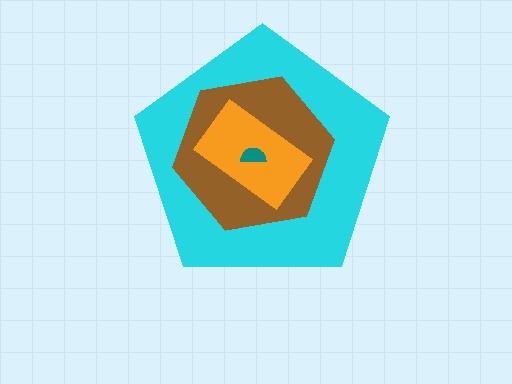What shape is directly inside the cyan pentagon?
The brown hexagon.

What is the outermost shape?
The cyan pentagon.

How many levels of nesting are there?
4.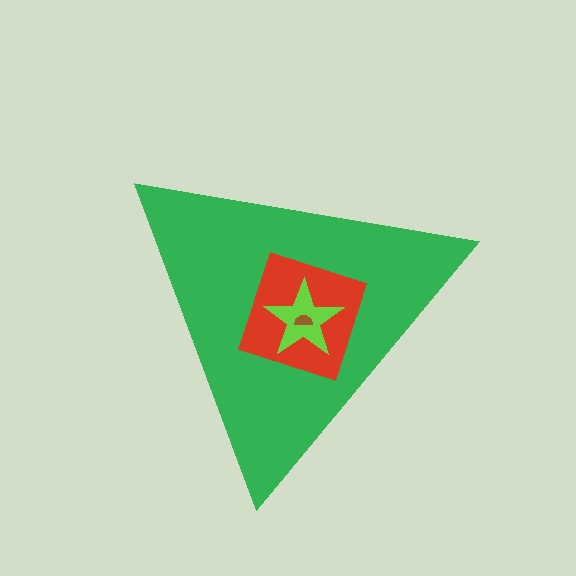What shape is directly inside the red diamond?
The lime star.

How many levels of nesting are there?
4.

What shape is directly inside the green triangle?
The red diamond.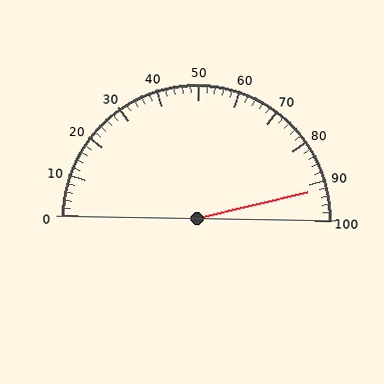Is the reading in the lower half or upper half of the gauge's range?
The reading is in the upper half of the range (0 to 100).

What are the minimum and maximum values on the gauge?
The gauge ranges from 0 to 100.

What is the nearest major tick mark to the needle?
The nearest major tick mark is 90.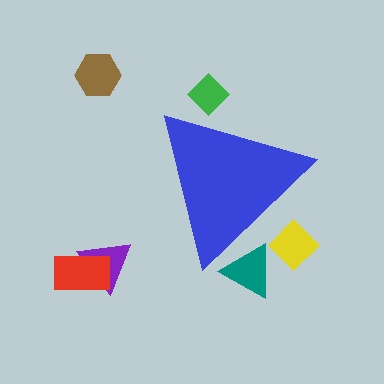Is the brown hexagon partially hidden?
No, the brown hexagon is fully visible.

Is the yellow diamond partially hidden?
Yes, the yellow diamond is partially hidden behind the blue triangle.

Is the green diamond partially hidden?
Yes, the green diamond is partially hidden behind the blue triangle.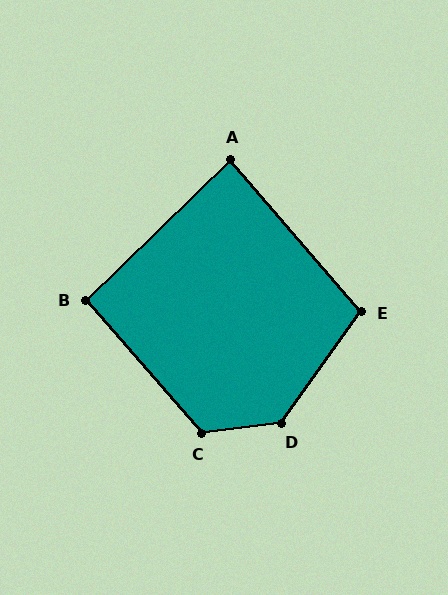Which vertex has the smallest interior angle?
A, at approximately 86 degrees.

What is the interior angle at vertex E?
Approximately 104 degrees (obtuse).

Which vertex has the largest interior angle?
D, at approximately 133 degrees.